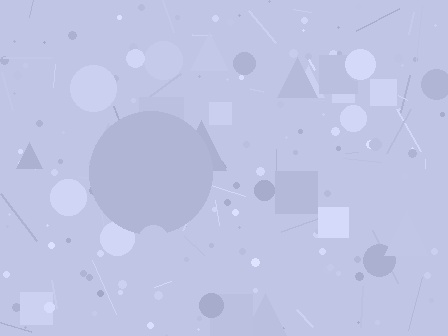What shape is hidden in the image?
A circle is hidden in the image.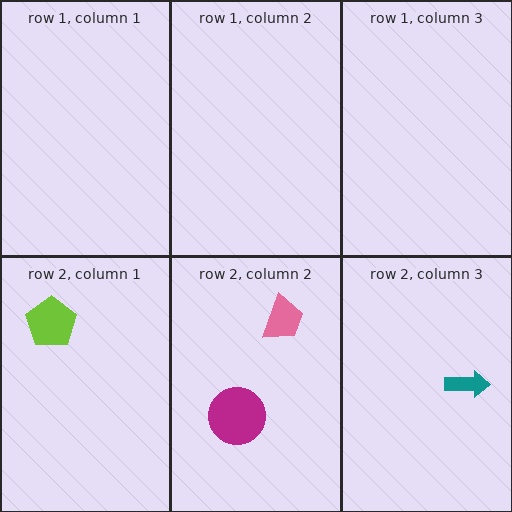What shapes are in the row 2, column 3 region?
The teal arrow.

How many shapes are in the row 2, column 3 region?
1.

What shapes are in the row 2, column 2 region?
The pink trapezoid, the magenta circle.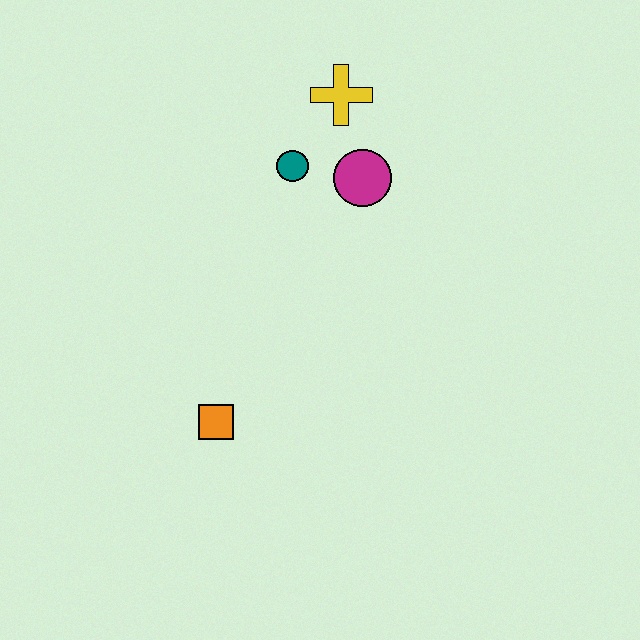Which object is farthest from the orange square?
The yellow cross is farthest from the orange square.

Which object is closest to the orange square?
The teal circle is closest to the orange square.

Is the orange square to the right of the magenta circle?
No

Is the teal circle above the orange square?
Yes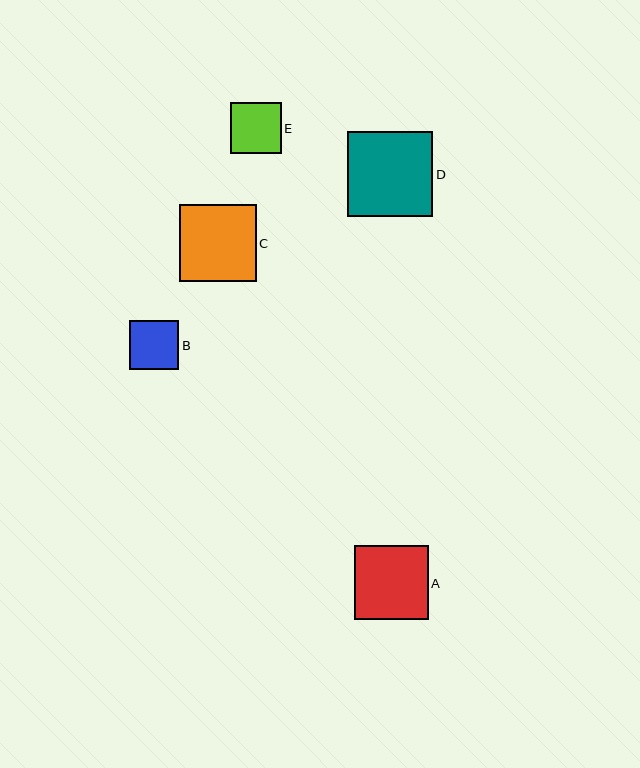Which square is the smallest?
Square B is the smallest with a size of approximately 49 pixels.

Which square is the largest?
Square D is the largest with a size of approximately 85 pixels.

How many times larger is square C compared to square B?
Square C is approximately 1.6 times the size of square B.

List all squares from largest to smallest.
From largest to smallest: D, C, A, E, B.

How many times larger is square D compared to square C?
Square D is approximately 1.1 times the size of square C.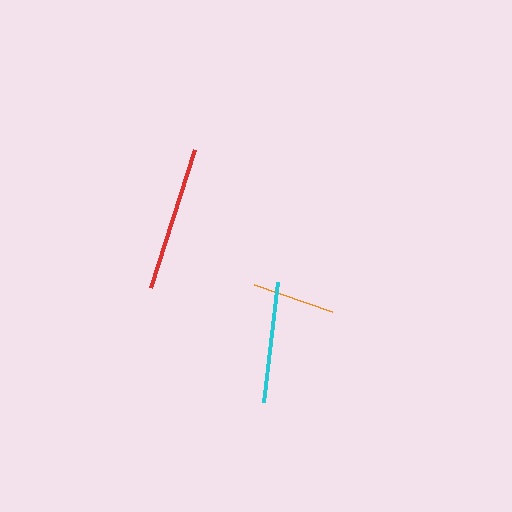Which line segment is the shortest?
The orange line is the shortest at approximately 83 pixels.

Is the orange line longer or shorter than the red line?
The red line is longer than the orange line.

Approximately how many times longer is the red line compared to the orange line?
The red line is approximately 1.7 times the length of the orange line.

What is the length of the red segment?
The red segment is approximately 144 pixels long.